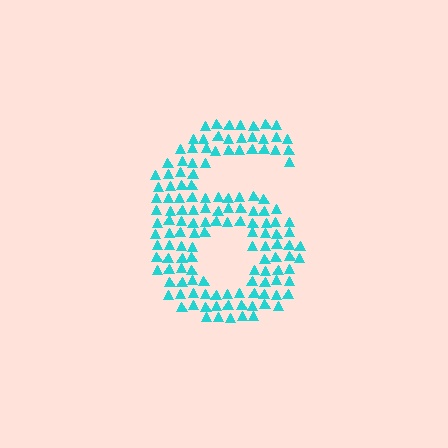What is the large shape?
The large shape is the digit 6.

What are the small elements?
The small elements are triangles.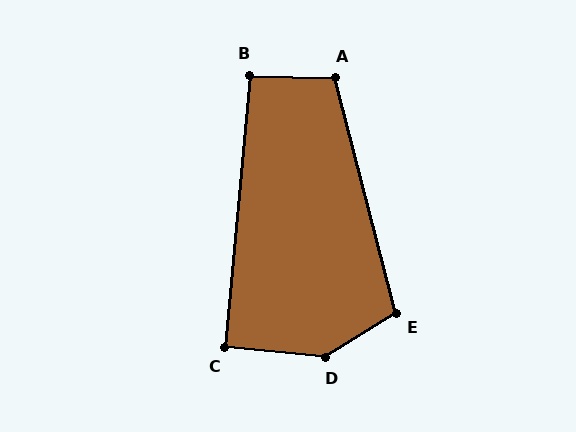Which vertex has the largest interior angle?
D, at approximately 143 degrees.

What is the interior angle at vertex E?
Approximately 107 degrees (obtuse).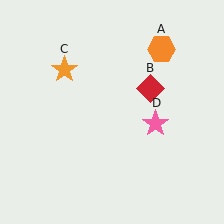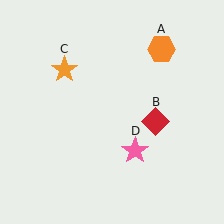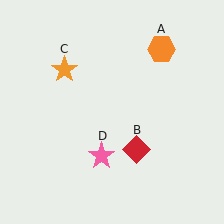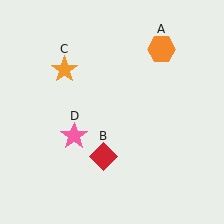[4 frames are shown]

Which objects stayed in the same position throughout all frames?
Orange hexagon (object A) and orange star (object C) remained stationary.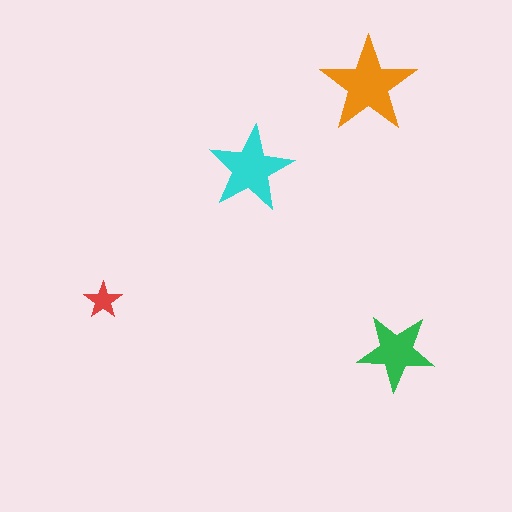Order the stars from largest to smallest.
the orange one, the cyan one, the green one, the red one.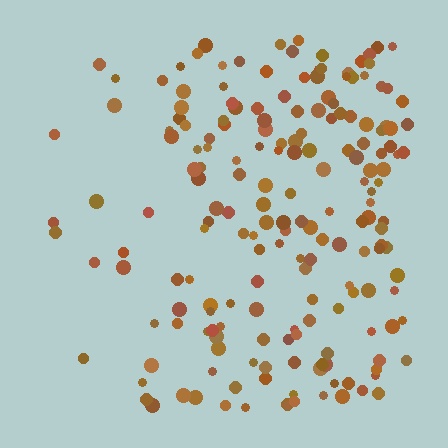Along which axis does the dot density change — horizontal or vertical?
Horizontal.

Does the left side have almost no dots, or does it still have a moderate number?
Still a moderate number, just noticeably fewer than the right.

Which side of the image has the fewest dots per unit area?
The left.